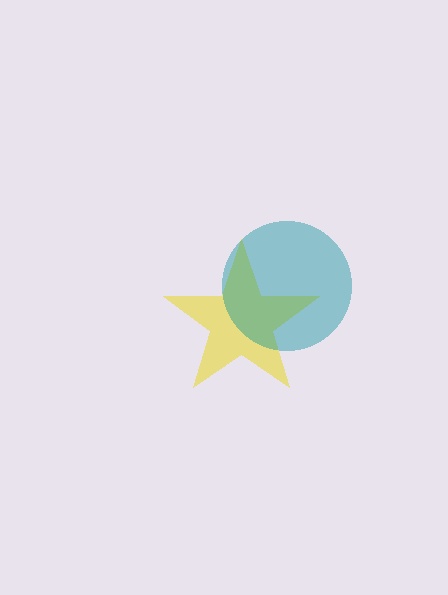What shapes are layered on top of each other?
The layered shapes are: a yellow star, a teal circle.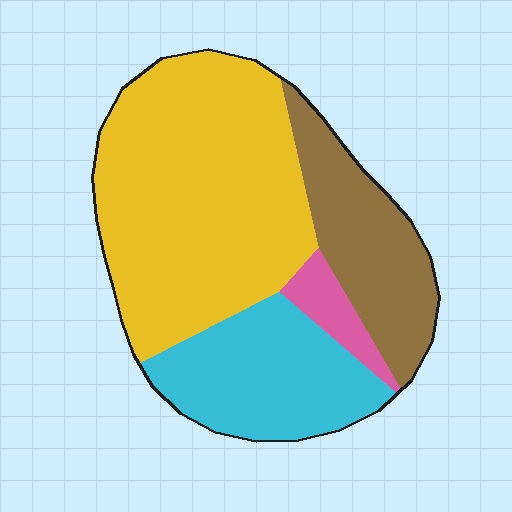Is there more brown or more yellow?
Yellow.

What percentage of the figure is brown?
Brown takes up about one fifth (1/5) of the figure.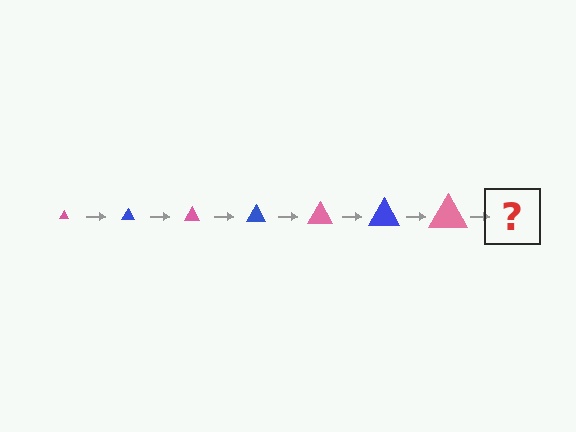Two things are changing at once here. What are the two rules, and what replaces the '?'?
The two rules are that the triangle grows larger each step and the color cycles through pink and blue. The '?' should be a blue triangle, larger than the previous one.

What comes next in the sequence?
The next element should be a blue triangle, larger than the previous one.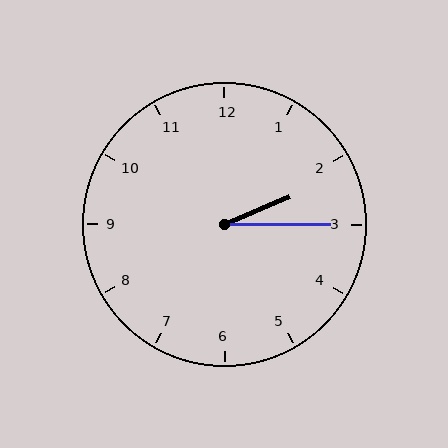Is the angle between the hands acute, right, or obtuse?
It is acute.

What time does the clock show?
2:15.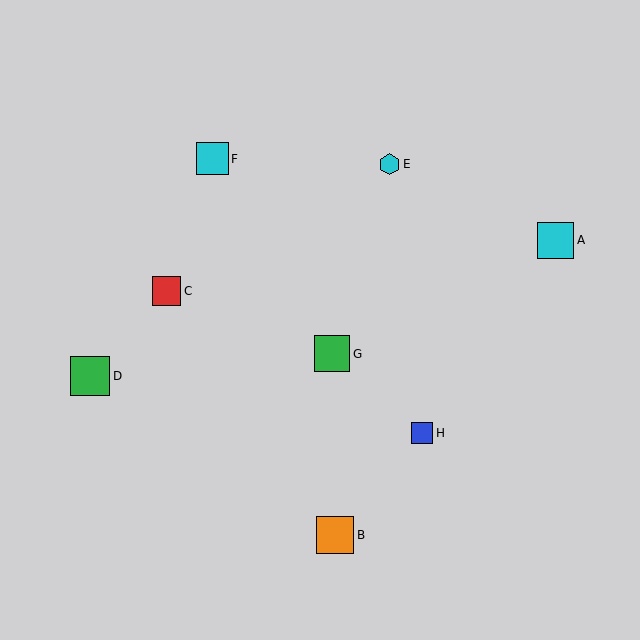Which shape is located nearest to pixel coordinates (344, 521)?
The orange square (labeled B) at (335, 535) is nearest to that location.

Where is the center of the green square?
The center of the green square is at (332, 354).